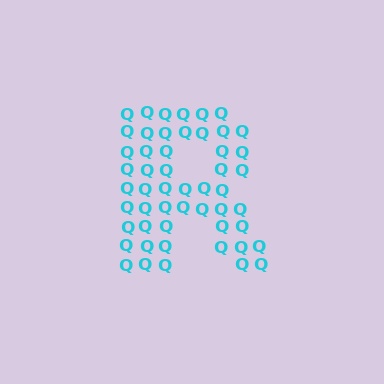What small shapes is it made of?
It is made of small letter Q's.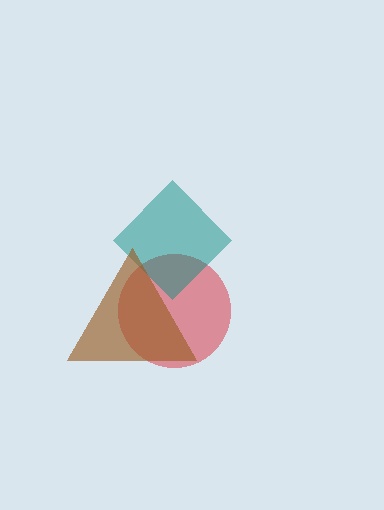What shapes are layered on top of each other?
The layered shapes are: a red circle, a teal diamond, a brown triangle.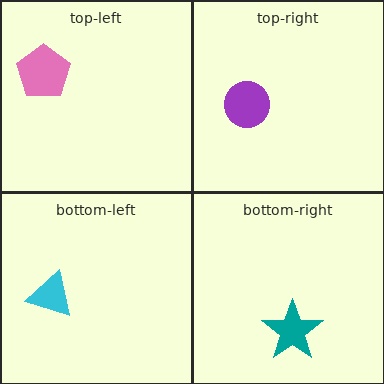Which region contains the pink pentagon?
The top-left region.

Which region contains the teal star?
The bottom-right region.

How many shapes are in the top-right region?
1.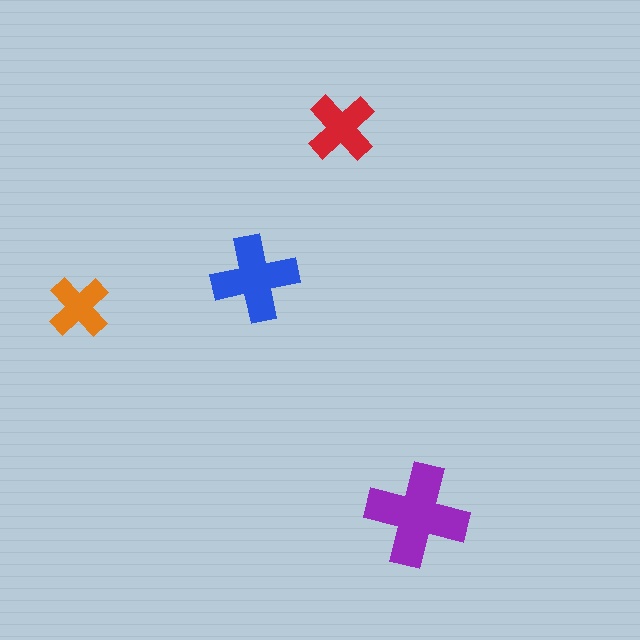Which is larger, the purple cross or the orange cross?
The purple one.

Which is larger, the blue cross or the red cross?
The blue one.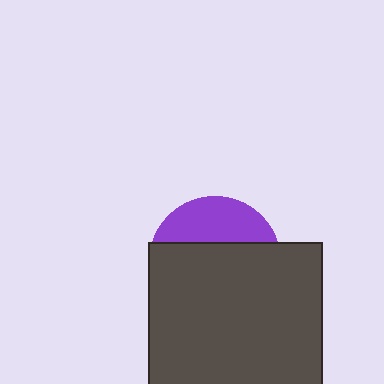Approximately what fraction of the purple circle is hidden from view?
Roughly 69% of the purple circle is hidden behind the dark gray square.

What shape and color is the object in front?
The object in front is a dark gray square.